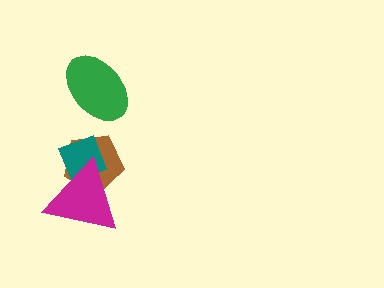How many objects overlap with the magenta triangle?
2 objects overlap with the magenta triangle.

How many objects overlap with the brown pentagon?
2 objects overlap with the brown pentagon.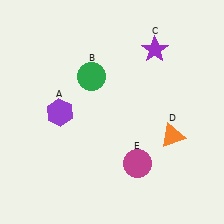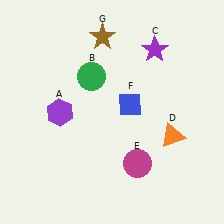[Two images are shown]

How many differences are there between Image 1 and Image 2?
There are 2 differences between the two images.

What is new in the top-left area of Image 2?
A brown star (G) was added in the top-left area of Image 2.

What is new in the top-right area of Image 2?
A blue diamond (F) was added in the top-right area of Image 2.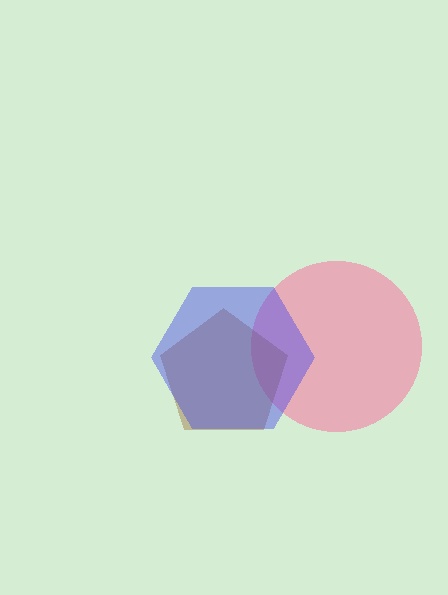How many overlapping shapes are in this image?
There are 3 overlapping shapes in the image.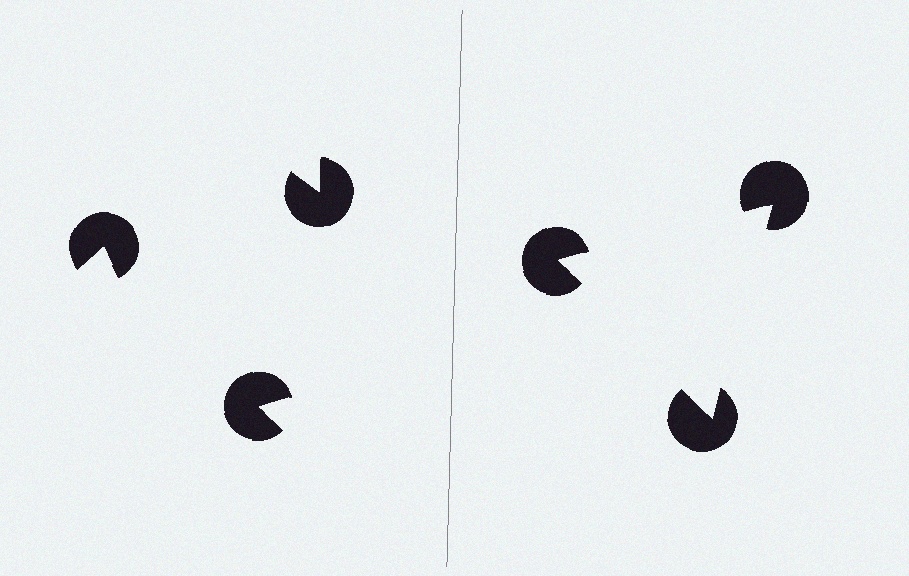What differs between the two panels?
The pac-man discs are positioned identically on both sides; only the wedge orientations differ. On the right they align to a triangle; on the left they are misaligned.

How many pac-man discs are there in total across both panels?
6 — 3 on each side.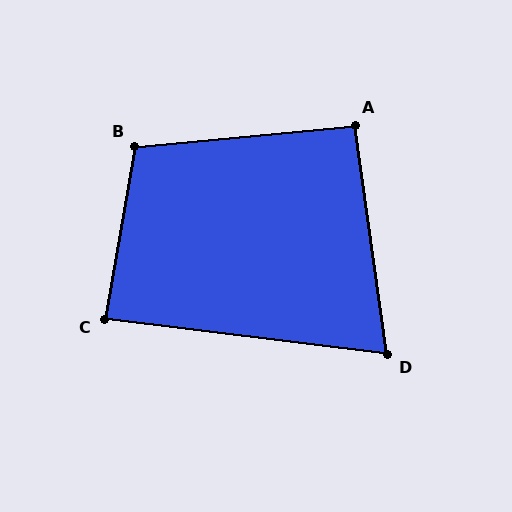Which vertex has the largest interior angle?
B, at approximately 105 degrees.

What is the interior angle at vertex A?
Approximately 93 degrees (approximately right).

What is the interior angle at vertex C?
Approximately 87 degrees (approximately right).